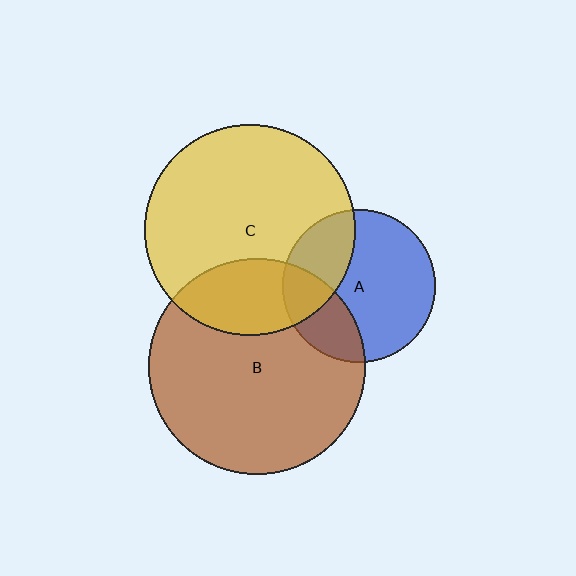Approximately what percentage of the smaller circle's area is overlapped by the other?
Approximately 30%.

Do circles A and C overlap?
Yes.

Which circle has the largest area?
Circle B (brown).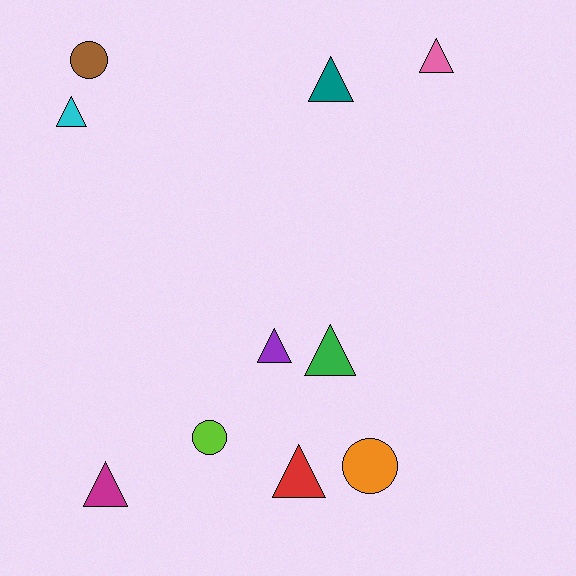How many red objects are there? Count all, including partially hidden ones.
There is 1 red object.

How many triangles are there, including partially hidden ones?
There are 7 triangles.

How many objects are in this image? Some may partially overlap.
There are 10 objects.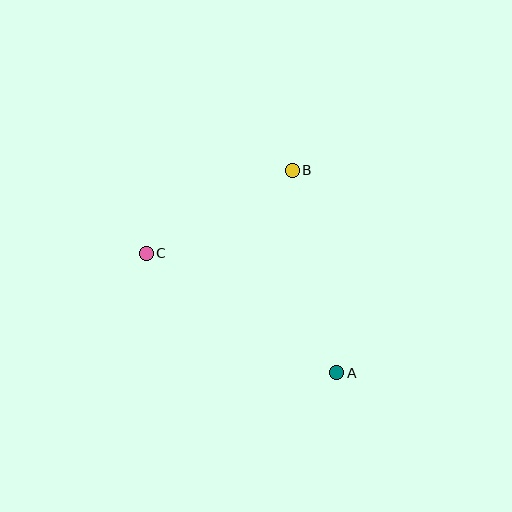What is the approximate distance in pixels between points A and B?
The distance between A and B is approximately 207 pixels.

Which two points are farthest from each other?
Points A and C are farthest from each other.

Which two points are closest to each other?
Points B and C are closest to each other.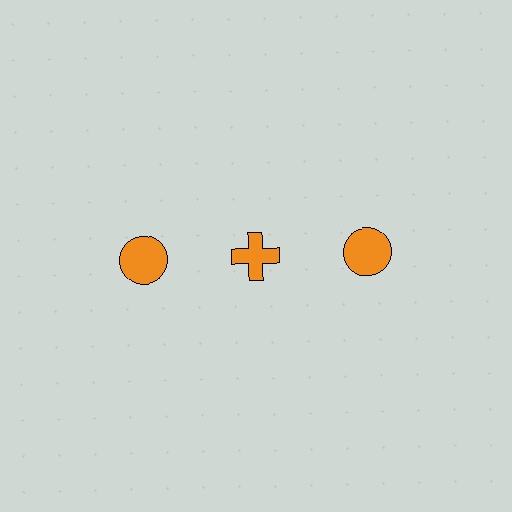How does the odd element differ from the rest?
It has a different shape: cross instead of circle.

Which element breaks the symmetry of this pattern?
The orange cross in the top row, second from left column breaks the symmetry. All other shapes are orange circles.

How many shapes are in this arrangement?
There are 3 shapes arranged in a grid pattern.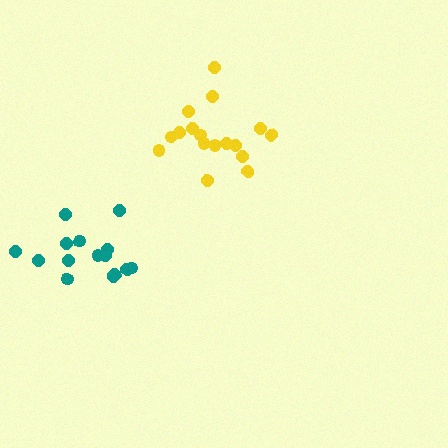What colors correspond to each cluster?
The clusters are colored: yellow, teal.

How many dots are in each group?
Group 1: 17 dots, Group 2: 15 dots (32 total).